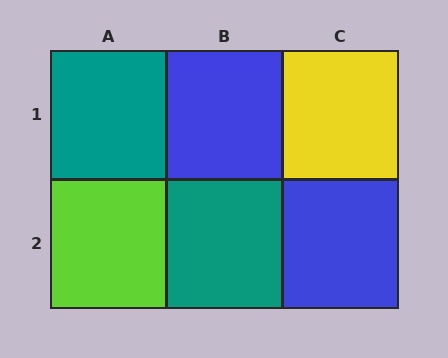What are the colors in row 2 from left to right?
Lime, teal, blue.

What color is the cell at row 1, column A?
Teal.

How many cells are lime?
1 cell is lime.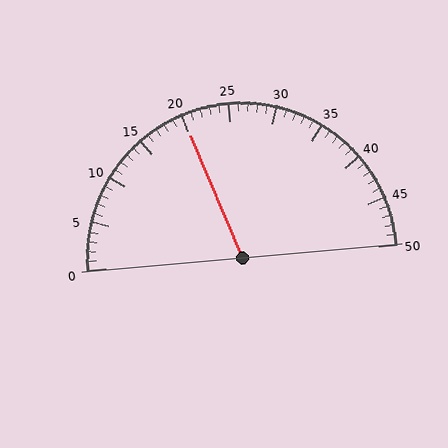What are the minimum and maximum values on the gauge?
The gauge ranges from 0 to 50.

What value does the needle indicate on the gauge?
The needle indicates approximately 20.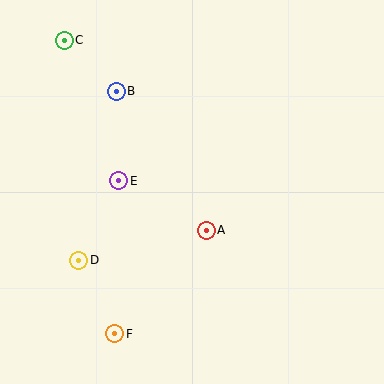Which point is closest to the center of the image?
Point A at (206, 230) is closest to the center.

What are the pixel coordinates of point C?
Point C is at (64, 40).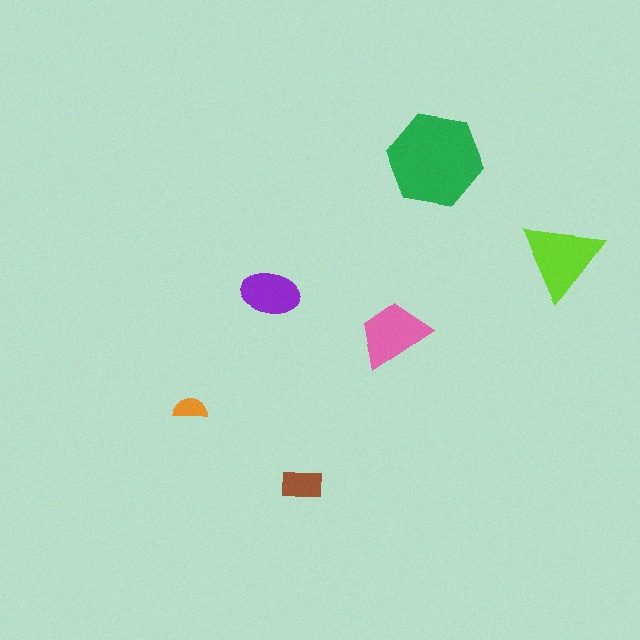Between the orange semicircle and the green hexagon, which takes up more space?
The green hexagon.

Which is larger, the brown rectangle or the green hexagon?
The green hexagon.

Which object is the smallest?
The orange semicircle.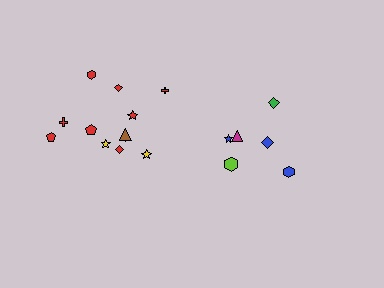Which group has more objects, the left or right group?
The left group.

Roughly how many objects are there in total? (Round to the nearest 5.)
Roughly 20 objects in total.